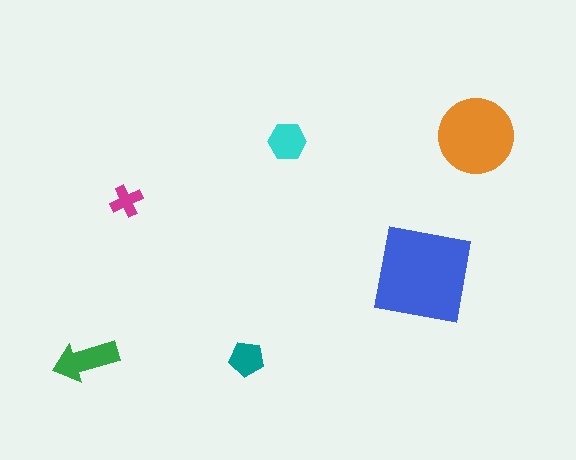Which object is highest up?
The orange circle is topmost.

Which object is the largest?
The blue square.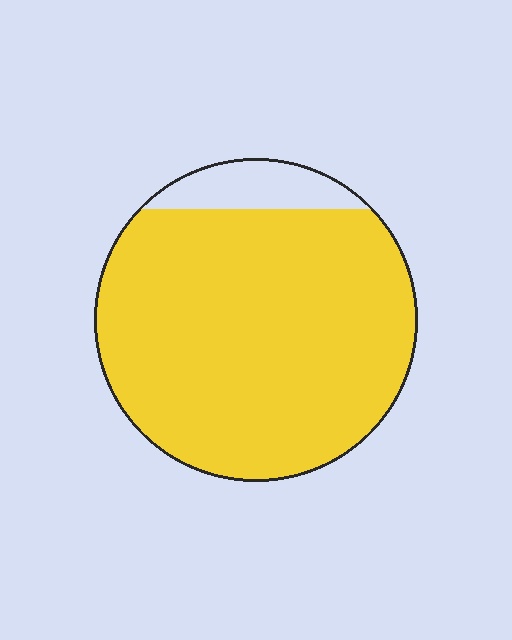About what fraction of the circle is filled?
About nine tenths (9/10).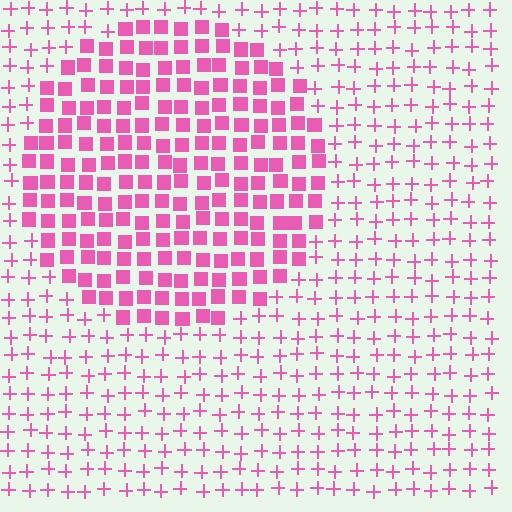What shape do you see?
I see a circle.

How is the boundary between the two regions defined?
The boundary is defined by a change in element shape: squares inside vs. plus signs outside. All elements share the same color and spacing.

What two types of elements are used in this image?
The image uses squares inside the circle region and plus signs outside it.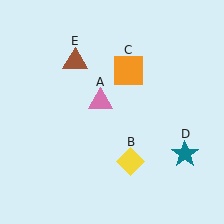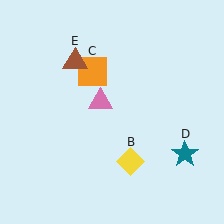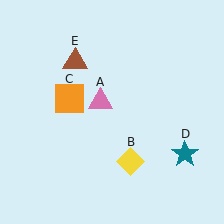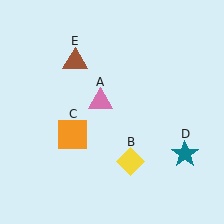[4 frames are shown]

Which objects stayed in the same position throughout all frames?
Pink triangle (object A) and yellow diamond (object B) and teal star (object D) and brown triangle (object E) remained stationary.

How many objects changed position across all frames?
1 object changed position: orange square (object C).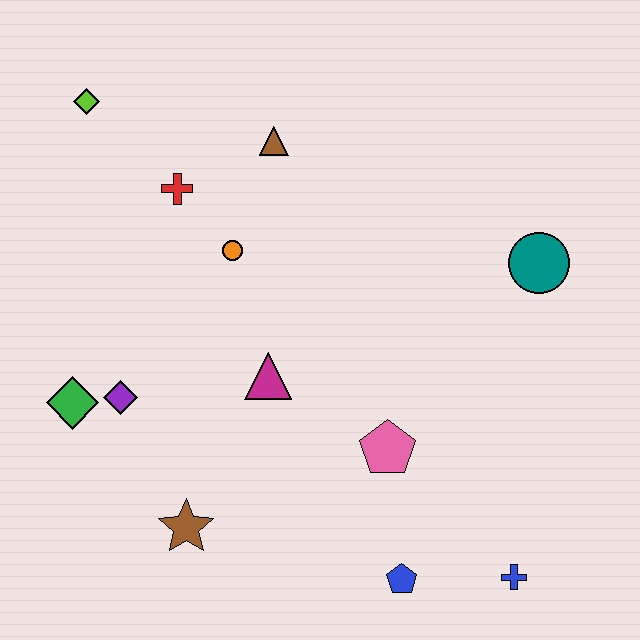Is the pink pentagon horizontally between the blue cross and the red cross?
Yes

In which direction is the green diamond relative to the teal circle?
The green diamond is to the left of the teal circle.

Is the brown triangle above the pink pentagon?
Yes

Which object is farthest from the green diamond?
The teal circle is farthest from the green diamond.